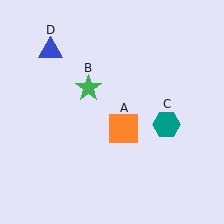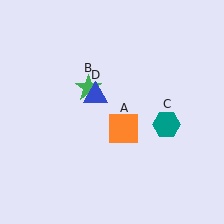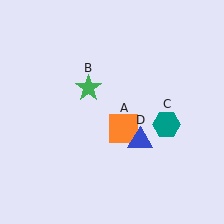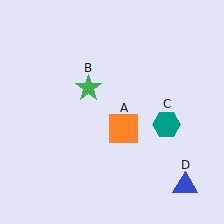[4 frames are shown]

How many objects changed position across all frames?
1 object changed position: blue triangle (object D).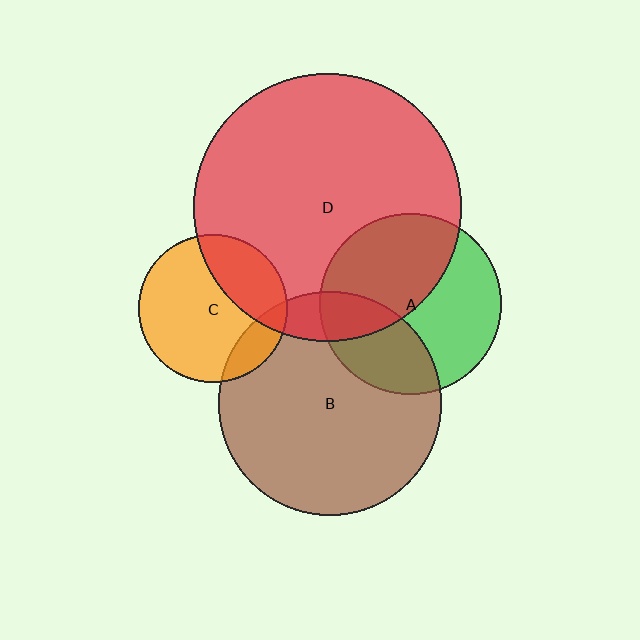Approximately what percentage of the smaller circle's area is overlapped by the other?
Approximately 30%.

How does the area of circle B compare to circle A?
Approximately 1.5 times.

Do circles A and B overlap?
Yes.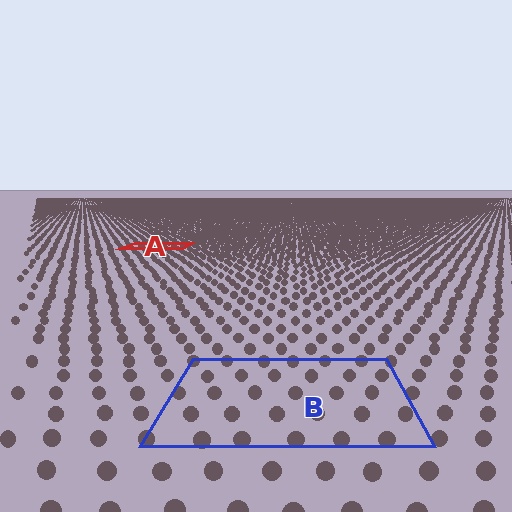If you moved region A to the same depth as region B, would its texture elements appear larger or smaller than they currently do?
They would appear larger. At a closer depth, the same texture elements are projected at a bigger on-screen size.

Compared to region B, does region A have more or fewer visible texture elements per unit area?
Region A has more texture elements per unit area — they are packed more densely because it is farther away.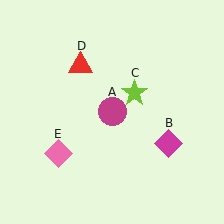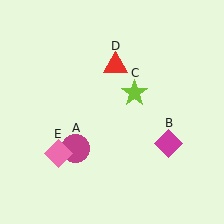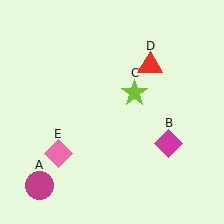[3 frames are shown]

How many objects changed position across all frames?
2 objects changed position: magenta circle (object A), red triangle (object D).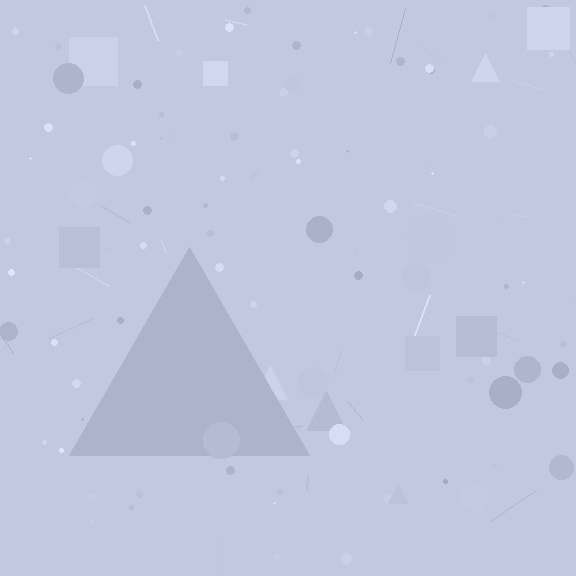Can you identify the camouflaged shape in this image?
The camouflaged shape is a triangle.